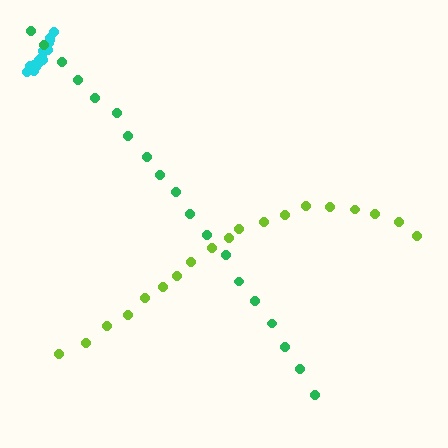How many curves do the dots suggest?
There are 3 distinct paths.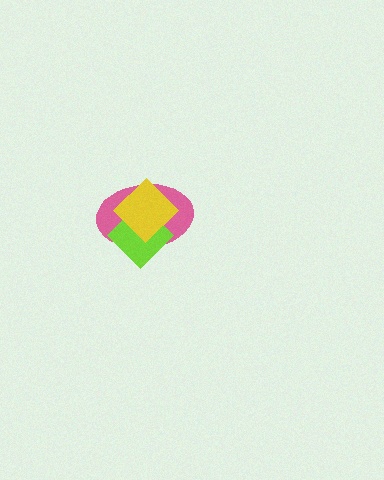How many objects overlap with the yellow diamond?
2 objects overlap with the yellow diamond.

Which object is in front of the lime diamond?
The yellow diamond is in front of the lime diamond.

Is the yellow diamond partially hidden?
No, no other shape covers it.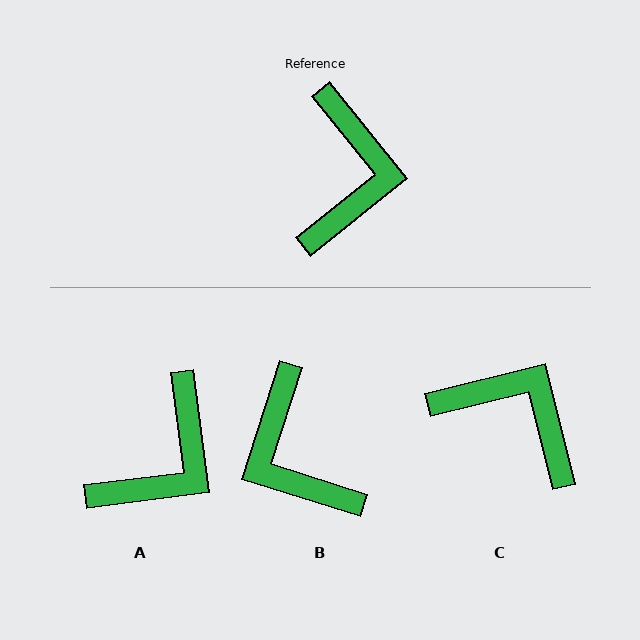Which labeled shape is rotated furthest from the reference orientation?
B, about 146 degrees away.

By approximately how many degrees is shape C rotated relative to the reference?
Approximately 66 degrees counter-clockwise.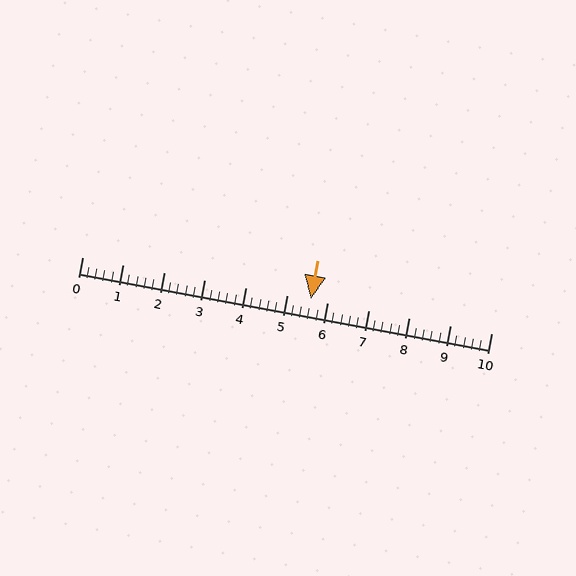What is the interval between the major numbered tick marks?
The major tick marks are spaced 1 units apart.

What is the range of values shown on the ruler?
The ruler shows values from 0 to 10.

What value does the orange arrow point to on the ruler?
The orange arrow points to approximately 5.6.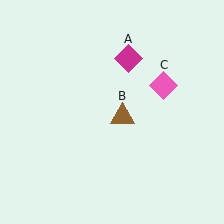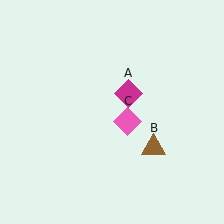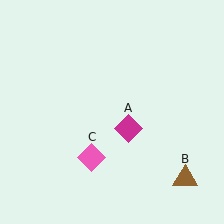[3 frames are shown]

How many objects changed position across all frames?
3 objects changed position: magenta diamond (object A), brown triangle (object B), pink diamond (object C).